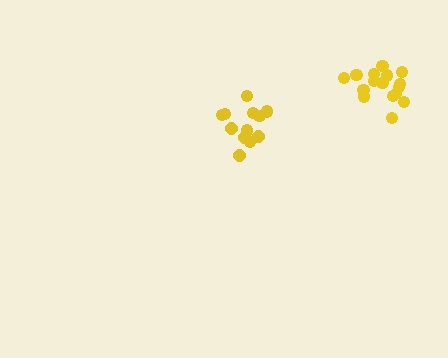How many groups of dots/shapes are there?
There are 2 groups.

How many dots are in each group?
Group 1: 12 dots, Group 2: 16 dots (28 total).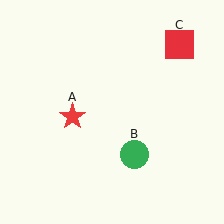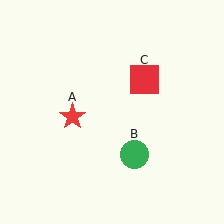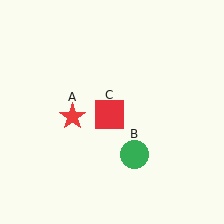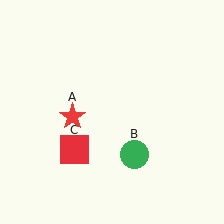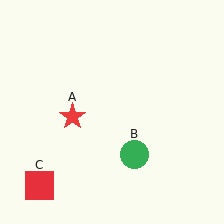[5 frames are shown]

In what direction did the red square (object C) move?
The red square (object C) moved down and to the left.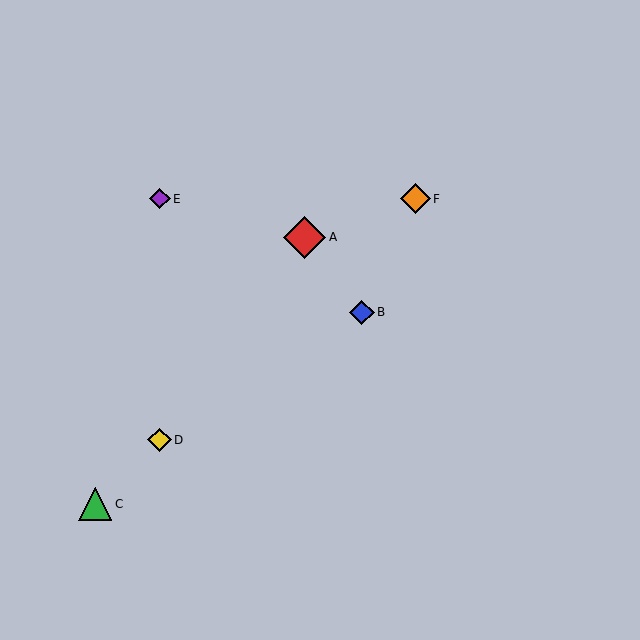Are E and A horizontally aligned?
No, E is at y≈199 and A is at y≈237.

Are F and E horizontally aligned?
Yes, both are at y≈199.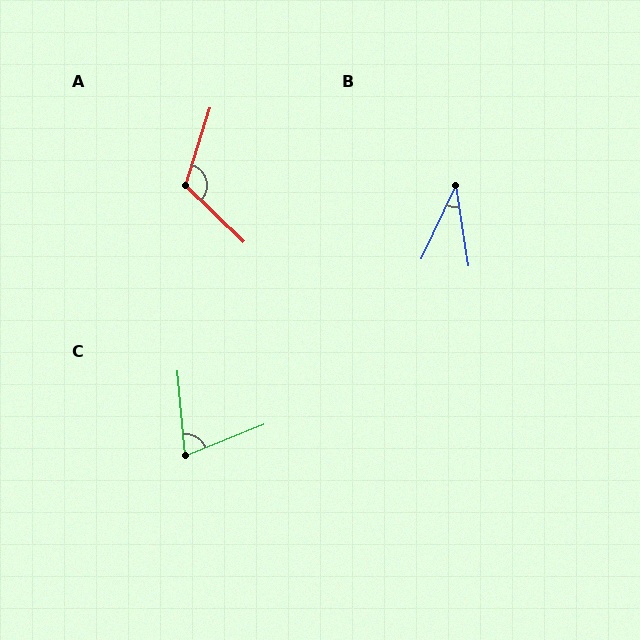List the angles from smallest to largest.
B (34°), C (73°), A (117°).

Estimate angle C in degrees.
Approximately 73 degrees.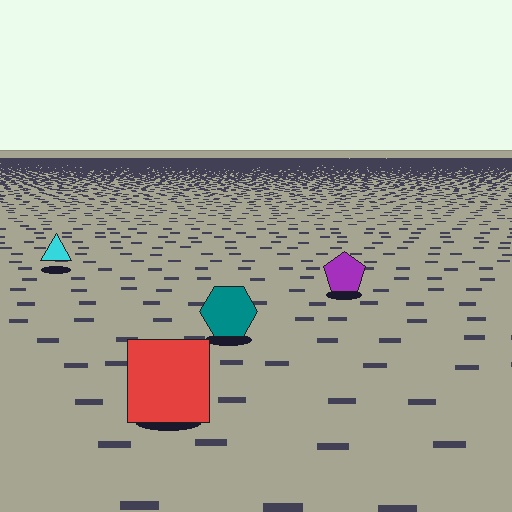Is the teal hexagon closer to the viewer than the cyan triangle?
Yes. The teal hexagon is closer — you can tell from the texture gradient: the ground texture is coarser near it.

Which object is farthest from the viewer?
The cyan triangle is farthest from the viewer. It appears smaller and the ground texture around it is denser.